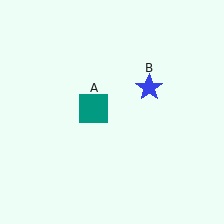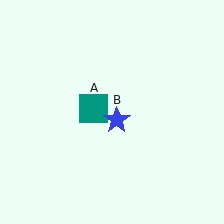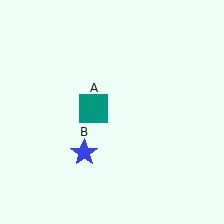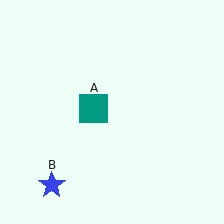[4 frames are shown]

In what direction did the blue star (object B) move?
The blue star (object B) moved down and to the left.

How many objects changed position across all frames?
1 object changed position: blue star (object B).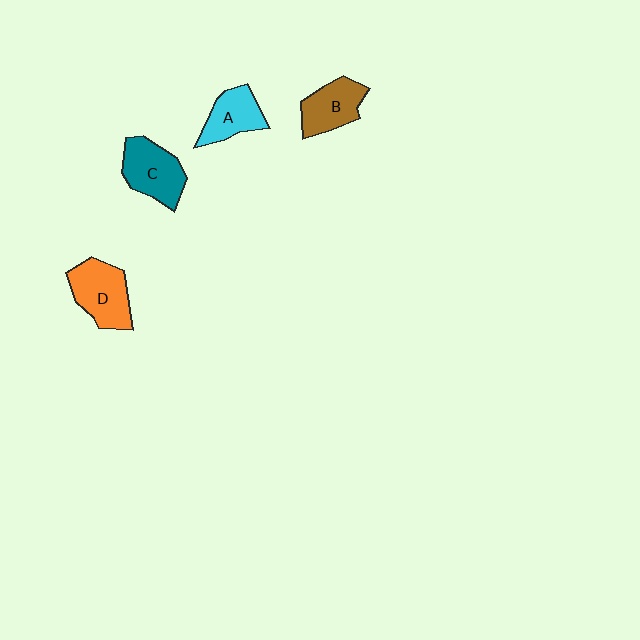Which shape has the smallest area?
Shape A (cyan).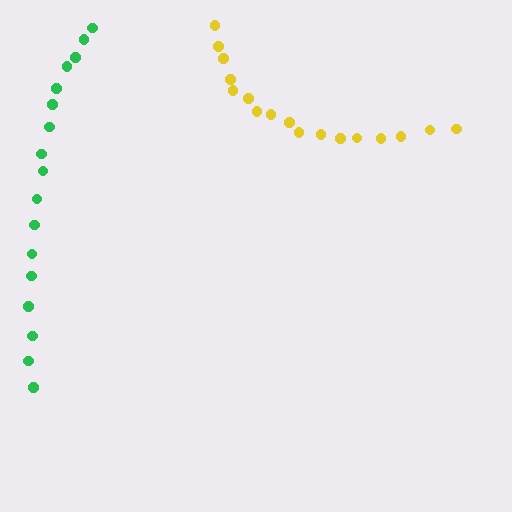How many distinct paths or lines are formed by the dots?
There are 2 distinct paths.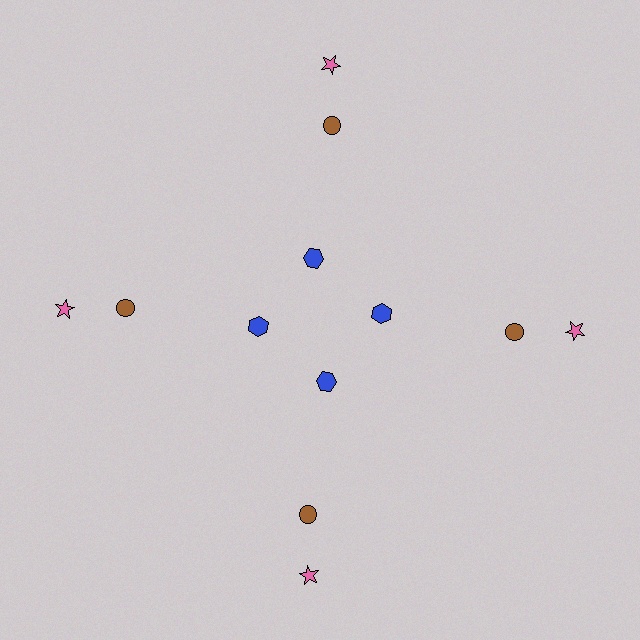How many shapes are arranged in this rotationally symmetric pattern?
There are 12 shapes, arranged in 4 groups of 3.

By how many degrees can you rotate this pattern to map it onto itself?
The pattern maps onto itself every 90 degrees of rotation.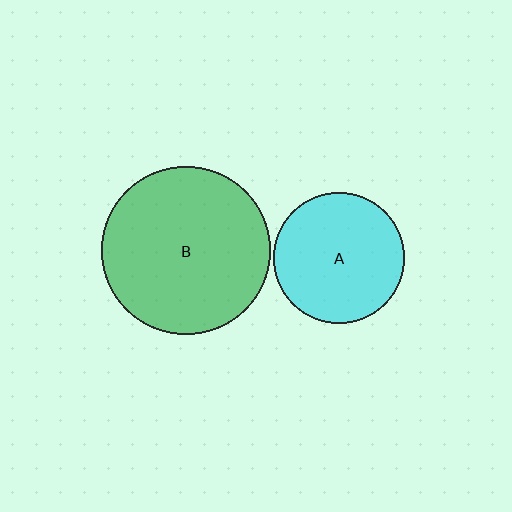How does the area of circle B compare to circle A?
Approximately 1.7 times.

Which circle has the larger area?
Circle B (green).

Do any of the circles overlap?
No, none of the circles overlap.